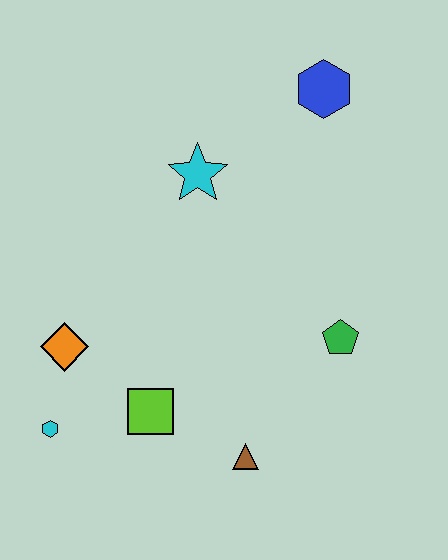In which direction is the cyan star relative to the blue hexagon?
The cyan star is to the left of the blue hexagon.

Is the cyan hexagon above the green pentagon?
No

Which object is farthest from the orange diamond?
The blue hexagon is farthest from the orange diamond.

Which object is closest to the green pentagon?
The brown triangle is closest to the green pentagon.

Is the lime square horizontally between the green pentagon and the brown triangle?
No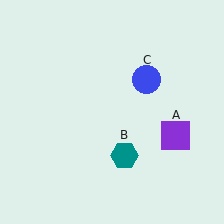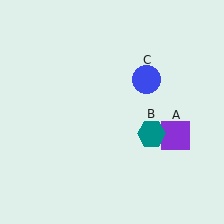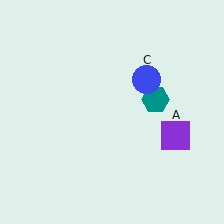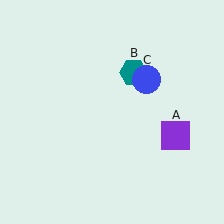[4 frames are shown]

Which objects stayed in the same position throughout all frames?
Purple square (object A) and blue circle (object C) remained stationary.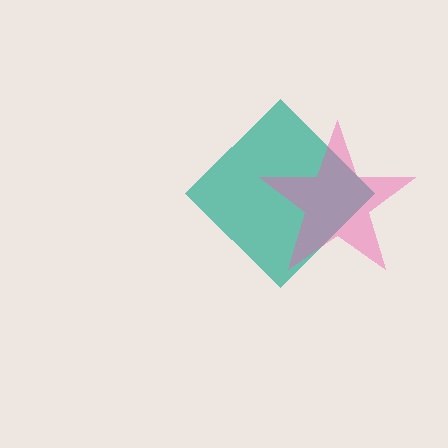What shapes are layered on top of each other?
The layered shapes are: a teal diamond, a pink star.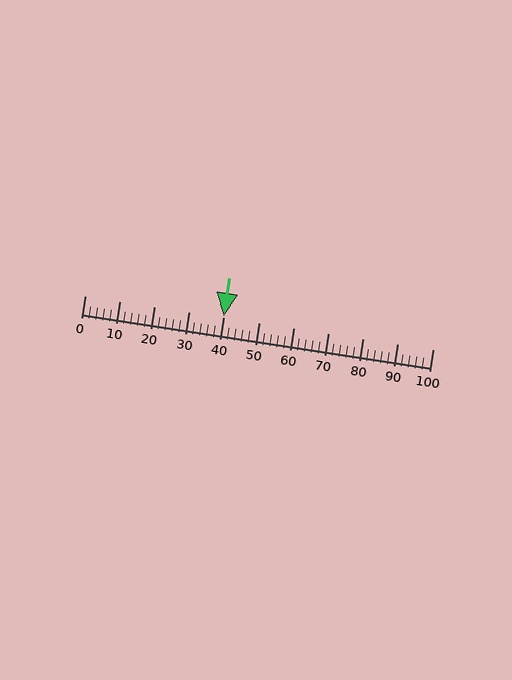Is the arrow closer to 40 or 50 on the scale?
The arrow is closer to 40.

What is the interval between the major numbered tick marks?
The major tick marks are spaced 10 units apart.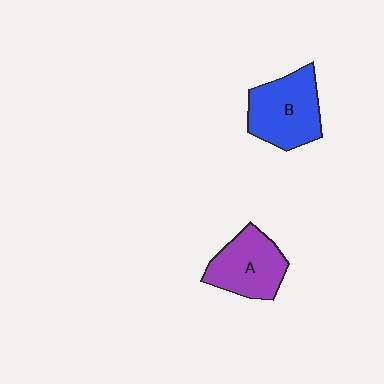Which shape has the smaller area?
Shape A (purple).